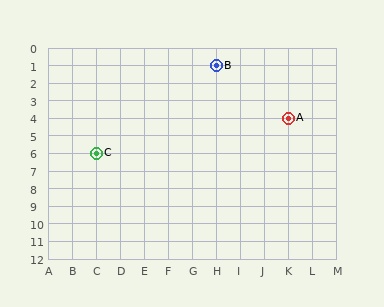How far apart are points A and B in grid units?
Points A and B are 3 columns and 3 rows apart (about 4.2 grid units diagonally).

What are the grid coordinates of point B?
Point B is at grid coordinates (H, 1).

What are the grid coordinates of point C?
Point C is at grid coordinates (C, 6).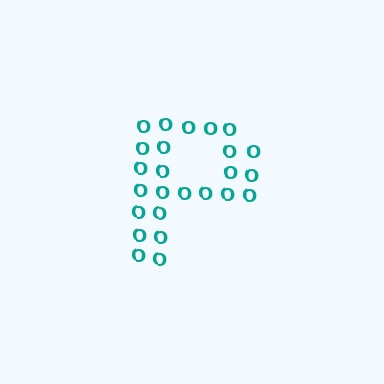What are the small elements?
The small elements are letter O's.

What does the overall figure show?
The overall figure shows the letter P.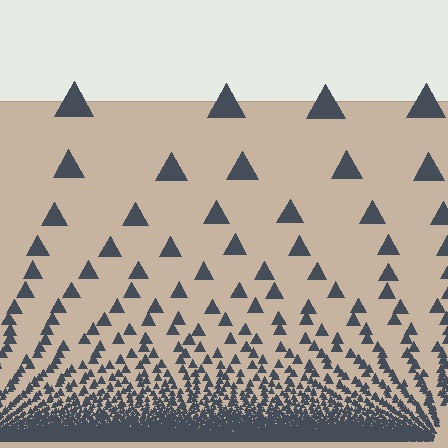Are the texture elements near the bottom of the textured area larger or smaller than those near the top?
Smaller. The gradient is inverted — elements near the bottom are smaller and denser.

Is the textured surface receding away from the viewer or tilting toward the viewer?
The surface appears to tilt toward the viewer. Texture elements get larger and sparser toward the top.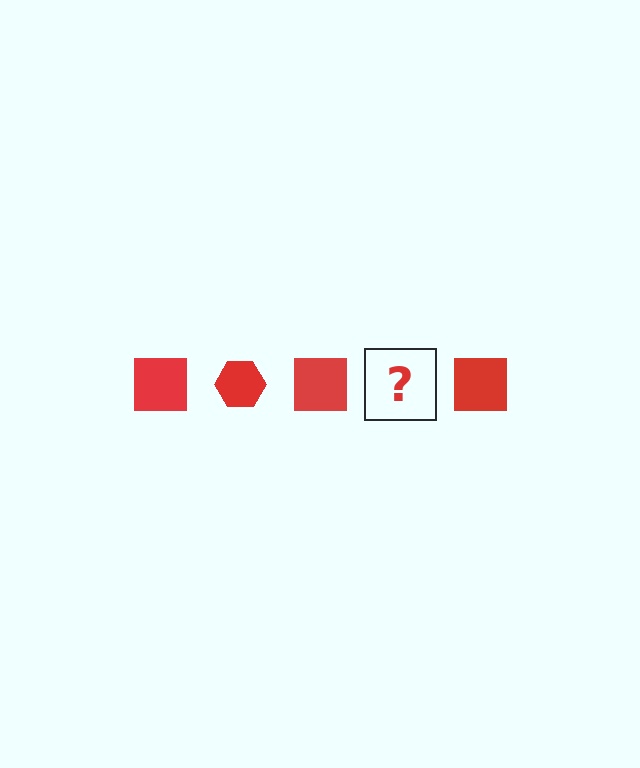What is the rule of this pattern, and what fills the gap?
The rule is that the pattern cycles through square, hexagon shapes in red. The gap should be filled with a red hexagon.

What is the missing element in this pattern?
The missing element is a red hexagon.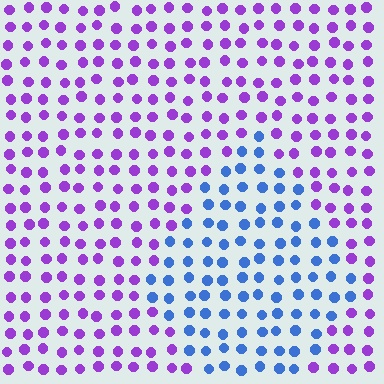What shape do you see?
I see a diamond.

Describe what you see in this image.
The image is filled with small purple elements in a uniform arrangement. A diamond-shaped region is visible where the elements are tinted to a slightly different hue, forming a subtle color boundary.